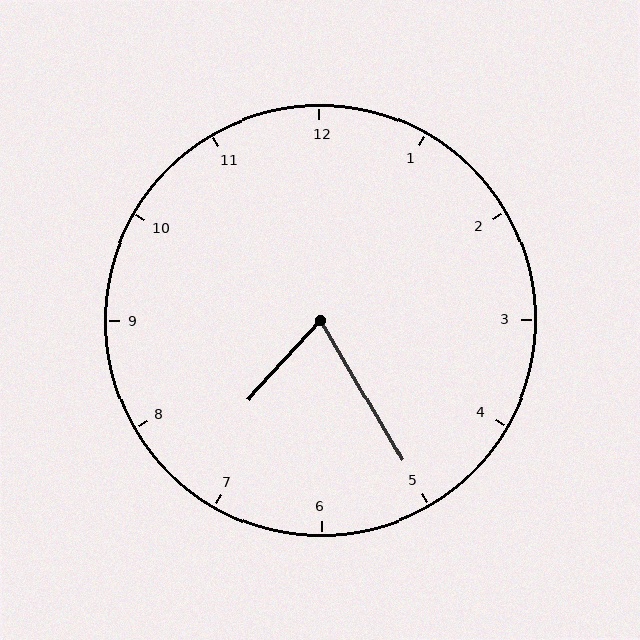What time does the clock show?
7:25.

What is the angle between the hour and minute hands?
Approximately 72 degrees.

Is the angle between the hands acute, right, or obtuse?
It is acute.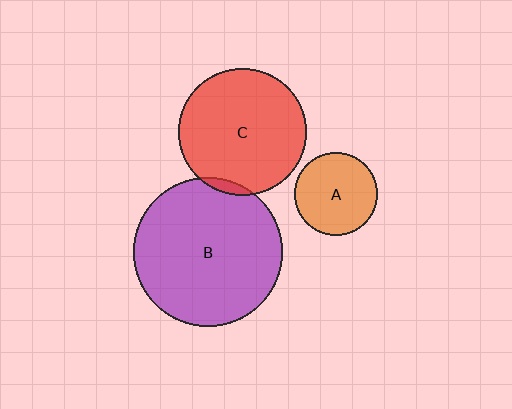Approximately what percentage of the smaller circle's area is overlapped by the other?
Approximately 5%.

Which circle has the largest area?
Circle B (purple).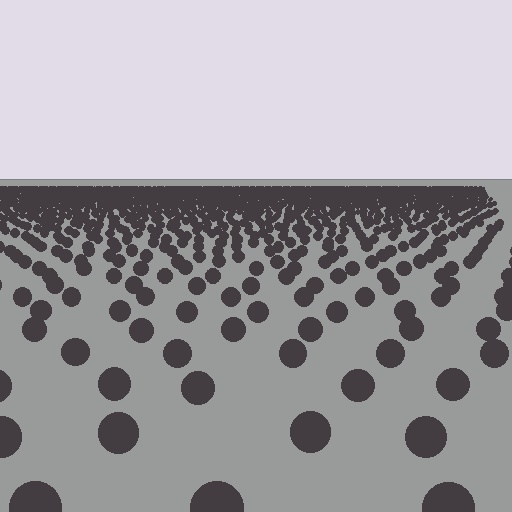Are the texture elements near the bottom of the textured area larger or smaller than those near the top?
Larger. Near the bottom, elements are closer to the viewer and appear at a bigger on-screen size.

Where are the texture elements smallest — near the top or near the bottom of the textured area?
Near the top.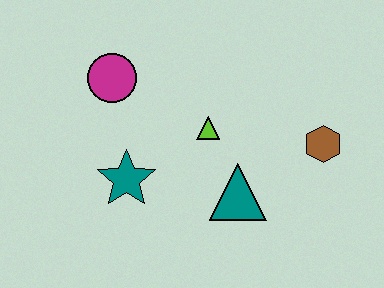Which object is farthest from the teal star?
The brown hexagon is farthest from the teal star.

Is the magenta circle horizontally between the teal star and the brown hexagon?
No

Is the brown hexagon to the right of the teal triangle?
Yes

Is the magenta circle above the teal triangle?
Yes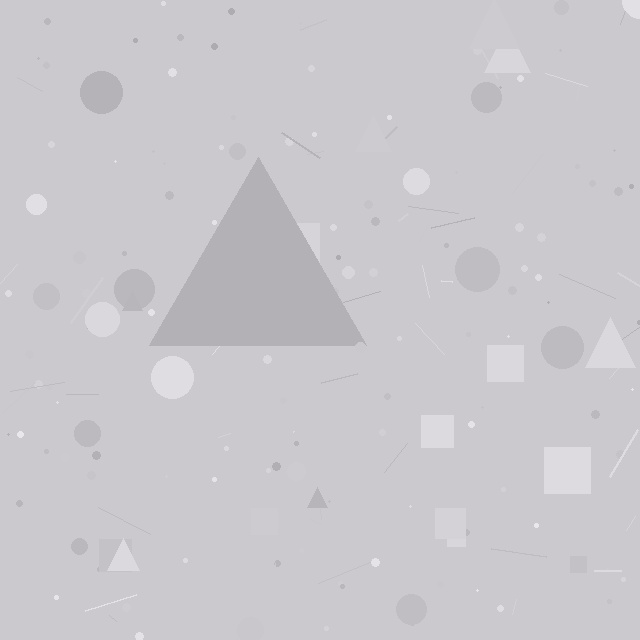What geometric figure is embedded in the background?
A triangle is embedded in the background.